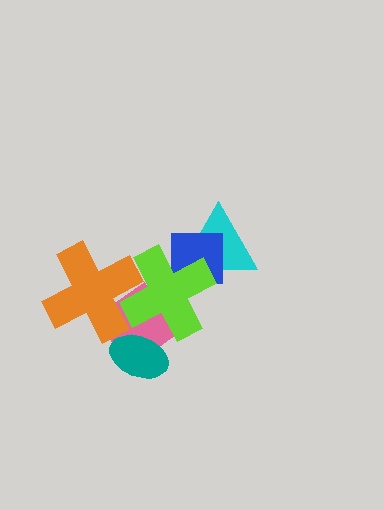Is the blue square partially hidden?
Yes, it is partially covered by another shape.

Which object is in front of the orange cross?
The lime cross is in front of the orange cross.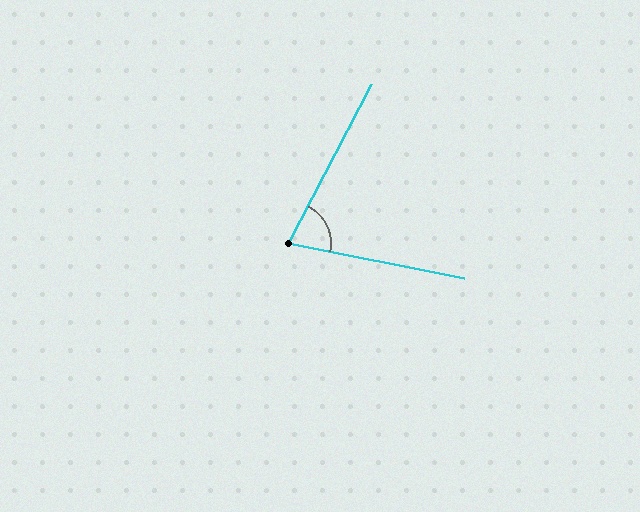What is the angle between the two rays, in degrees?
Approximately 74 degrees.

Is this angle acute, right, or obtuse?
It is acute.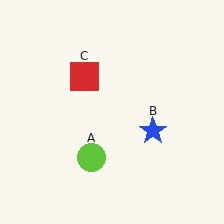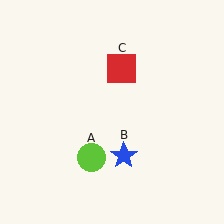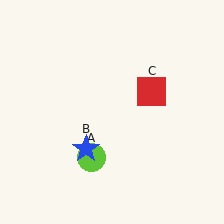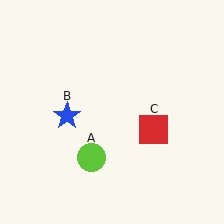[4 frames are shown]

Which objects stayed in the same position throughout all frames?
Lime circle (object A) remained stationary.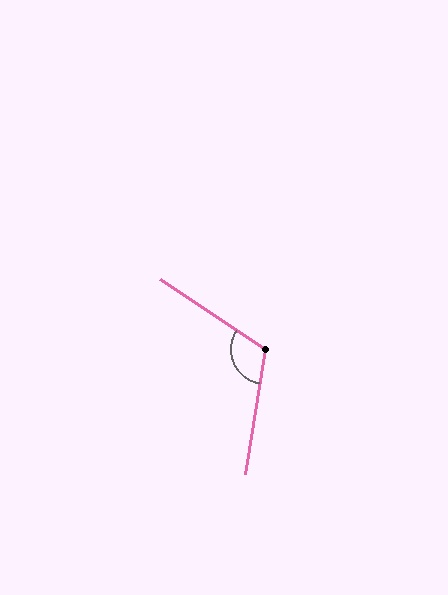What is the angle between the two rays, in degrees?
Approximately 115 degrees.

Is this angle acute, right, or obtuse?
It is obtuse.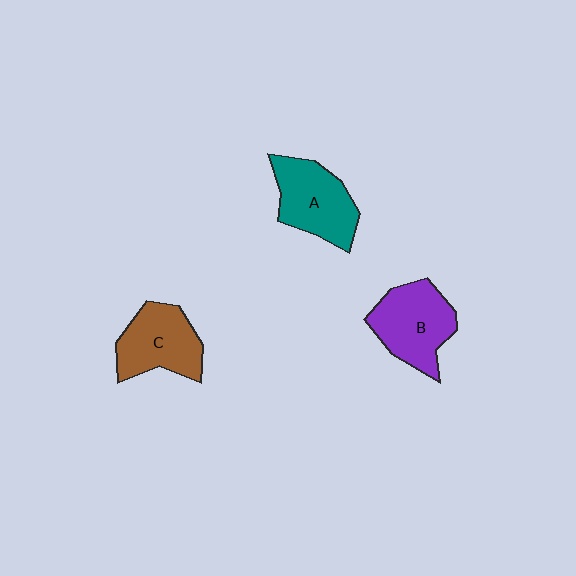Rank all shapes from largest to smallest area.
From largest to smallest: B (purple), A (teal), C (brown).